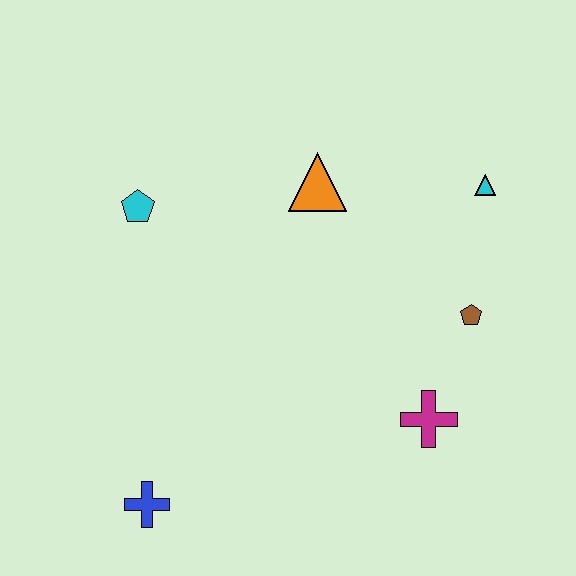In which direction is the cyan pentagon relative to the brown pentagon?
The cyan pentagon is to the left of the brown pentagon.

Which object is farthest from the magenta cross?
The cyan pentagon is farthest from the magenta cross.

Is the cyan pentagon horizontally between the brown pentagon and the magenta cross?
No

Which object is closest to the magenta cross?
The brown pentagon is closest to the magenta cross.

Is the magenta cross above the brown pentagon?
No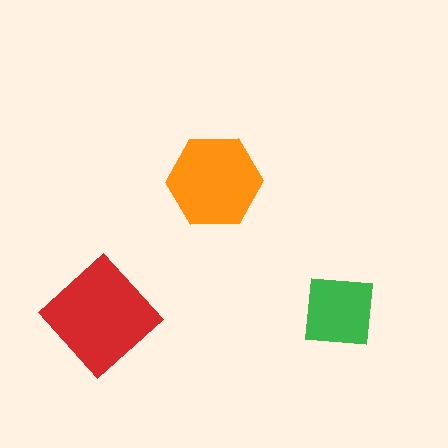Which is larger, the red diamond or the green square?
The red diamond.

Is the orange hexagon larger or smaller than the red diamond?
Smaller.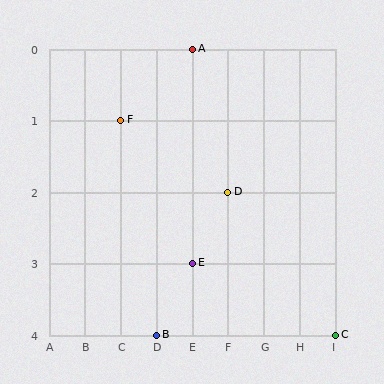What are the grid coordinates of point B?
Point B is at grid coordinates (D, 4).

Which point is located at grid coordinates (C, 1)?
Point F is at (C, 1).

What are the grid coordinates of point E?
Point E is at grid coordinates (E, 3).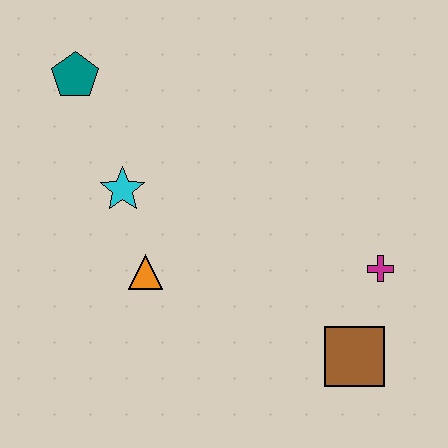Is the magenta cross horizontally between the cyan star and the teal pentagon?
No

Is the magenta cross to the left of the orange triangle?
No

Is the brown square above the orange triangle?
No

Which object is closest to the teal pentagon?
The cyan star is closest to the teal pentagon.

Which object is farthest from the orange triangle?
The magenta cross is farthest from the orange triangle.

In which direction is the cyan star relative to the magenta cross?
The cyan star is to the left of the magenta cross.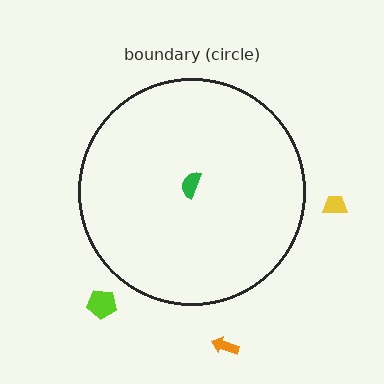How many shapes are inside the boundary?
1 inside, 3 outside.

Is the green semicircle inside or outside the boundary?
Inside.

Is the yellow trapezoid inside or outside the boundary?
Outside.